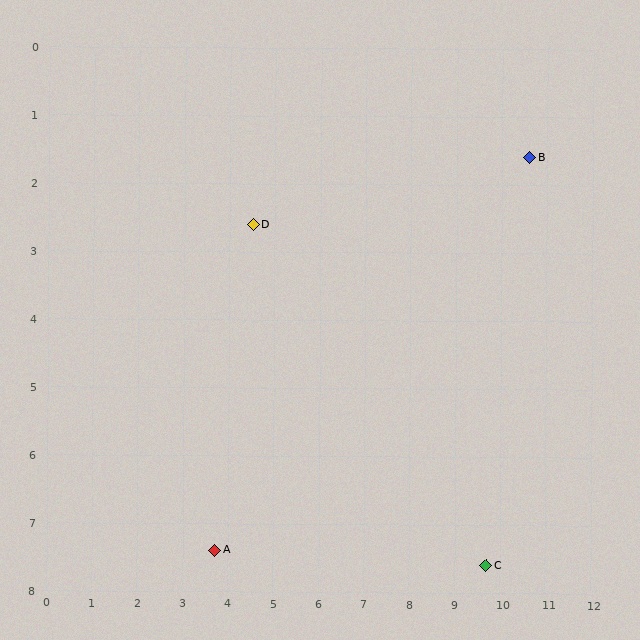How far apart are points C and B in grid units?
Points C and B are about 6.1 grid units apart.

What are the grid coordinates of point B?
Point B is at approximately (10.6, 1.6).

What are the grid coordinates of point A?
Point A is at approximately (3.7, 7.4).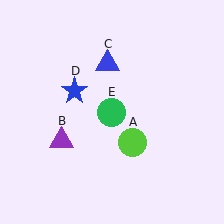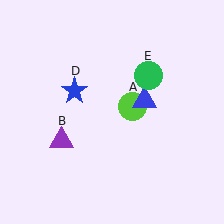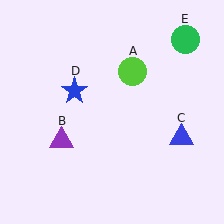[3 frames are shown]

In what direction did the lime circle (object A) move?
The lime circle (object A) moved up.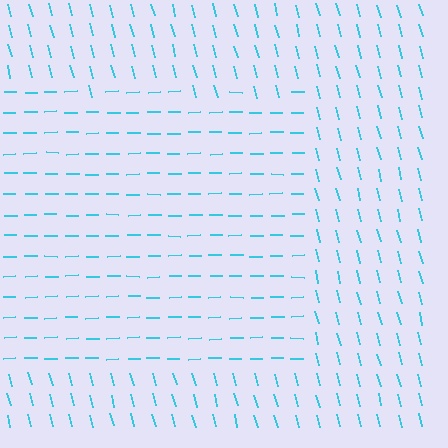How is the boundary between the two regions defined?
The boundary is defined purely by a change in line orientation (approximately 77 degrees difference). All lines are the same color and thickness.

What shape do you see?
I see a rectangle.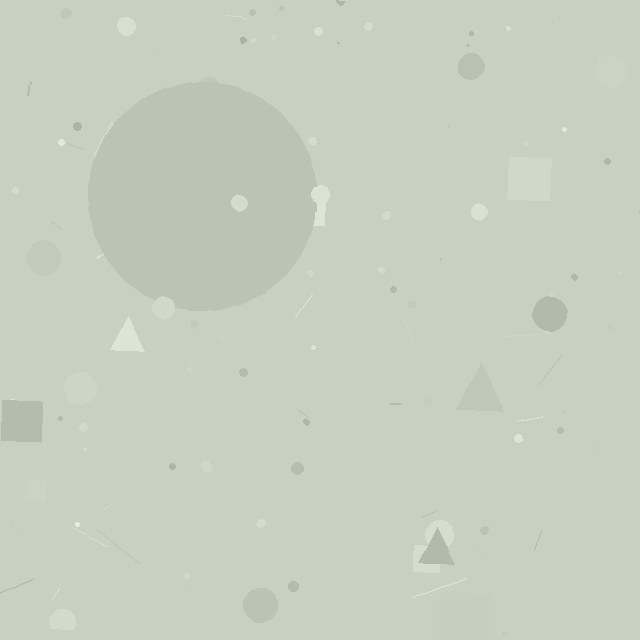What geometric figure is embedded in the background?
A circle is embedded in the background.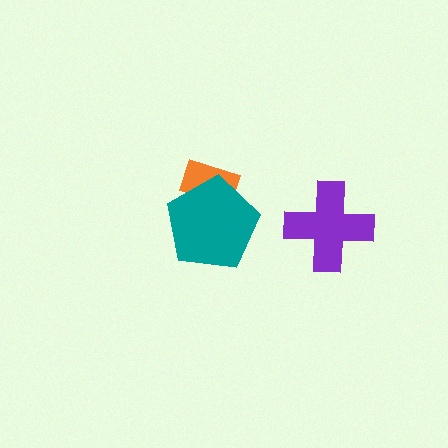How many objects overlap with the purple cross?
0 objects overlap with the purple cross.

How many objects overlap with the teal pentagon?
1 object overlaps with the teal pentagon.